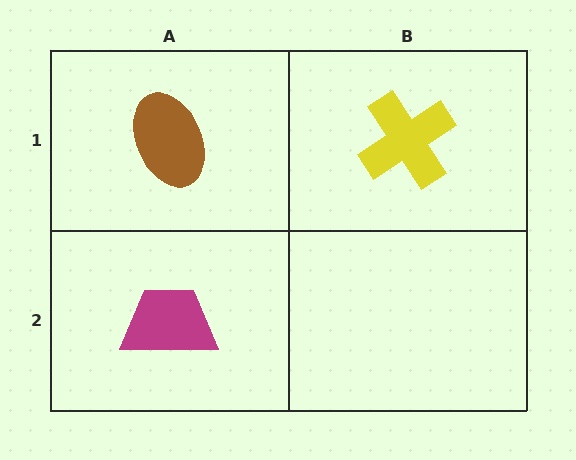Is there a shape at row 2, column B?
No, that cell is empty.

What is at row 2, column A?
A magenta trapezoid.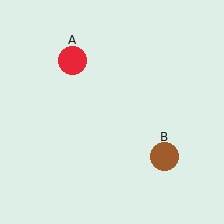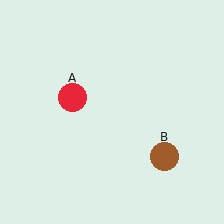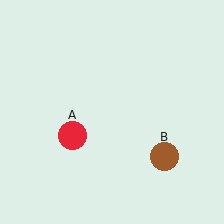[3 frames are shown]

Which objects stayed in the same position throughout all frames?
Brown circle (object B) remained stationary.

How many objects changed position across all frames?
1 object changed position: red circle (object A).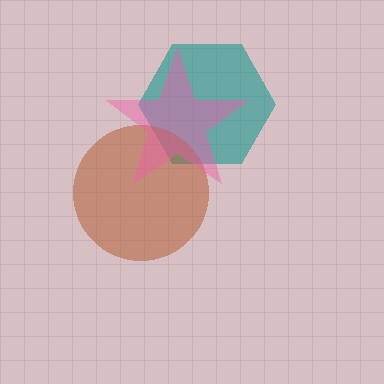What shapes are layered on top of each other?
The layered shapes are: a teal hexagon, a brown circle, a pink star.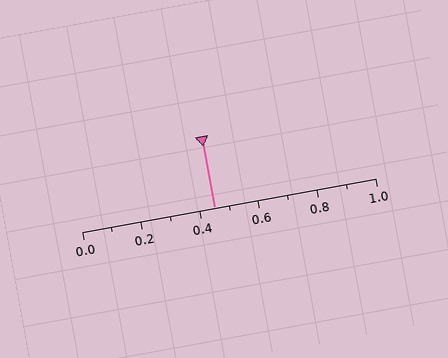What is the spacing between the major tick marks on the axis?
The major ticks are spaced 0.2 apart.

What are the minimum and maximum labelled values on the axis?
The axis runs from 0.0 to 1.0.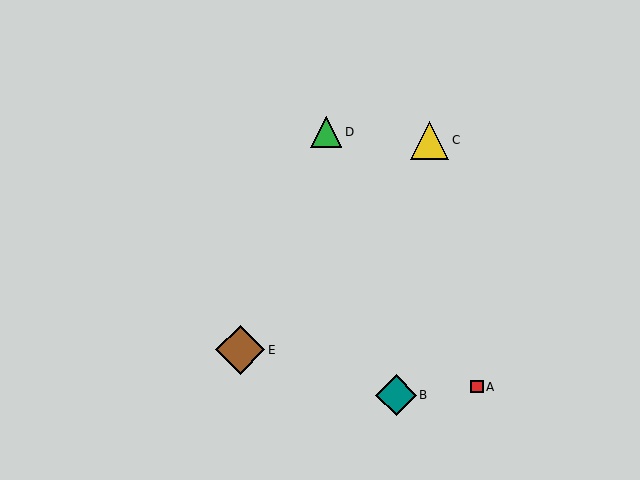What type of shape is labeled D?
Shape D is a green triangle.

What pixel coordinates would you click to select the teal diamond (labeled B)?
Click at (396, 395) to select the teal diamond B.